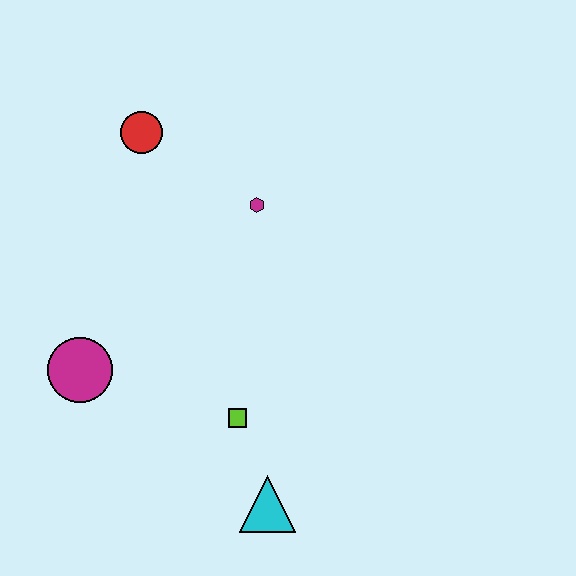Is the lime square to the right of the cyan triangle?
No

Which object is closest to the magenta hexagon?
The red circle is closest to the magenta hexagon.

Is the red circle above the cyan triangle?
Yes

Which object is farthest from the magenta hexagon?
The cyan triangle is farthest from the magenta hexagon.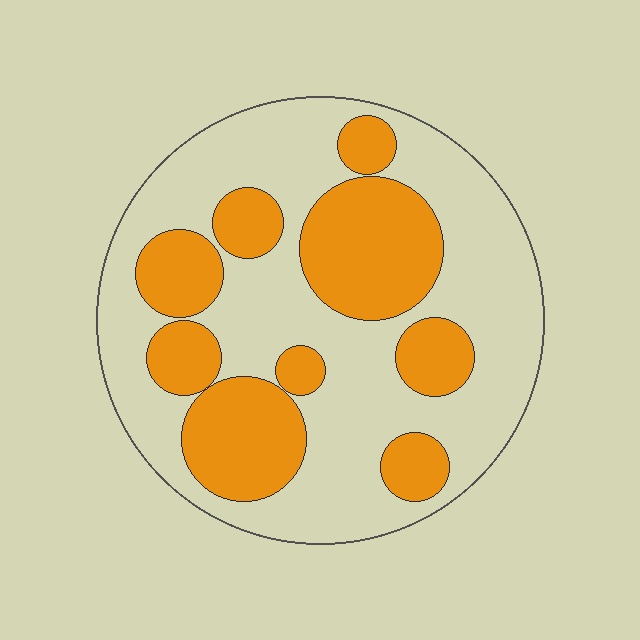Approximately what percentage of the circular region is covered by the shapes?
Approximately 35%.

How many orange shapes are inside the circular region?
9.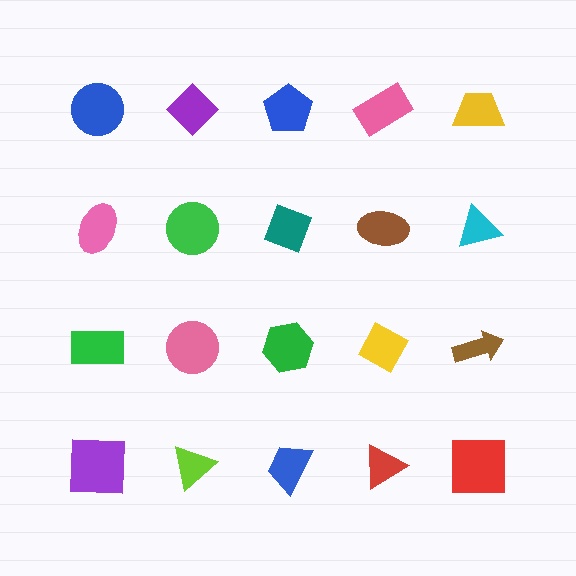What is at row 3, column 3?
A green hexagon.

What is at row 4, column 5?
A red square.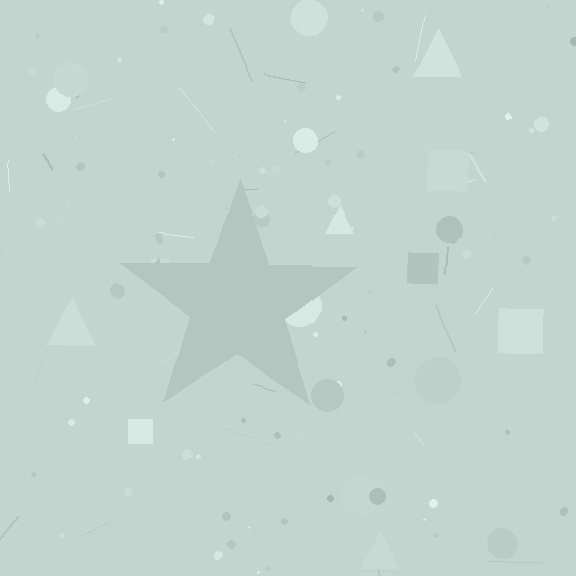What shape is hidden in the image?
A star is hidden in the image.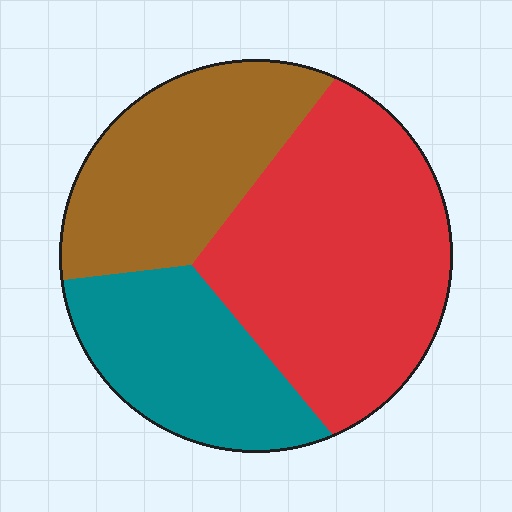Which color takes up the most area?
Red, at roughly 45%.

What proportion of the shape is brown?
Brown covers about 30% of the shape.